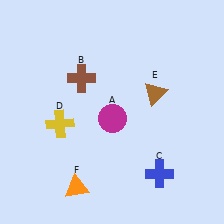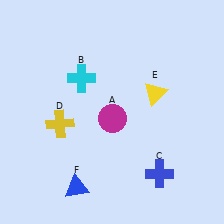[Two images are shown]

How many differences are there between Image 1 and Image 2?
There are 3 differences between the two images.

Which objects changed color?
B changed from brown to cyan. E changed from brown to yellow. F changed from orange to blue.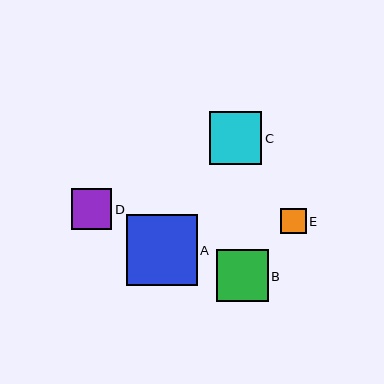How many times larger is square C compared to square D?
Square C is approximately 1.3 times the size of square D.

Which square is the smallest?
Square E is the smallest with a size of approximately 26 pixels.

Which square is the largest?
Square A is the largest with a size of approximately 71 pixels.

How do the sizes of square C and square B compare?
Square C and square B are approximately the same size.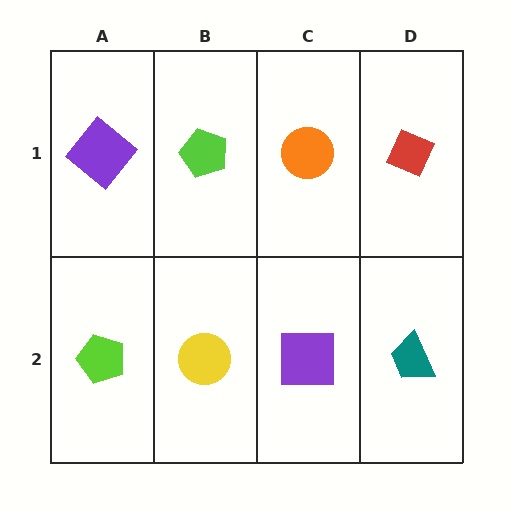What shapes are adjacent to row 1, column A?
A lime pentagon (row 2, column A), a lime pentagon (row 1, column B).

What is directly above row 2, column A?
A purple diamond.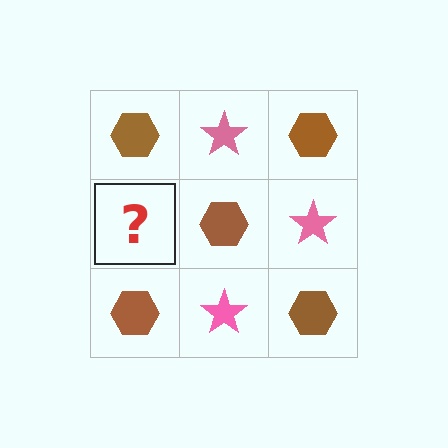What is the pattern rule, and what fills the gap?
The rule is that it alternates brown hexagon and pink star in a checkerboard pattern. The gap should be filled with a pink star.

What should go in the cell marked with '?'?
The missing cell should contain a pink star.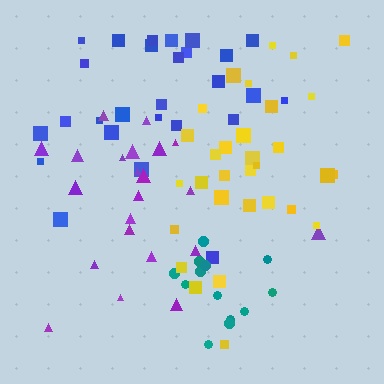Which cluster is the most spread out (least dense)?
Purple.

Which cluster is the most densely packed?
Teal.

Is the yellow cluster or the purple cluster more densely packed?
Yellow.